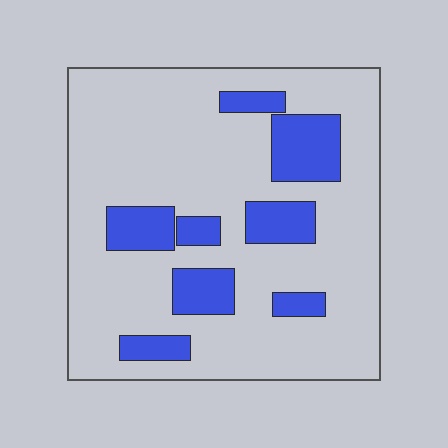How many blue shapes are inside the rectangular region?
8.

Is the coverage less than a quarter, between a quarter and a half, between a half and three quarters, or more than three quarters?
Less than a quarter.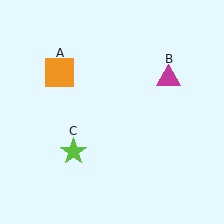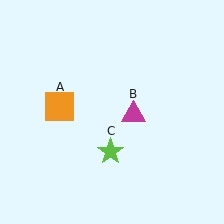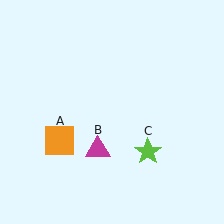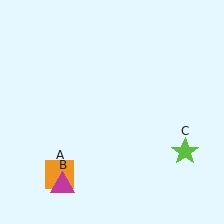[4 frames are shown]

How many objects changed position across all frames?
3 objects changed position: orange square (object A), magenta triangle (object B), lime star (object C).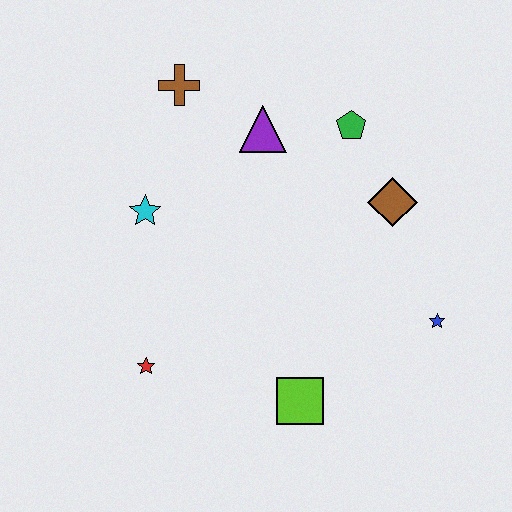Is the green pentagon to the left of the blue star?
Yes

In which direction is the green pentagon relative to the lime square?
The green pentagon is above the lime square.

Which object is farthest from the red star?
The green pentagon is farthest from the red star.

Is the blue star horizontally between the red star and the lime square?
No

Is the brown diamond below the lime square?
No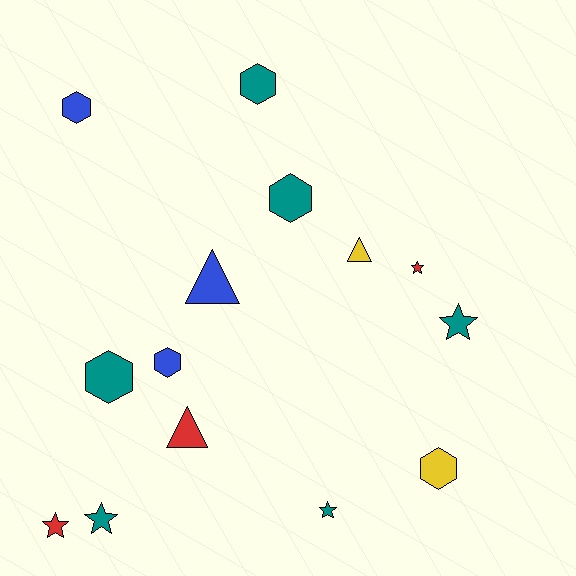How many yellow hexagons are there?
There is 1 yellow hexagon.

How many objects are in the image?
There are 14 objects.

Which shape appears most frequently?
Hexagon, with 6 objects.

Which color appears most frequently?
Teal, with 6 objects.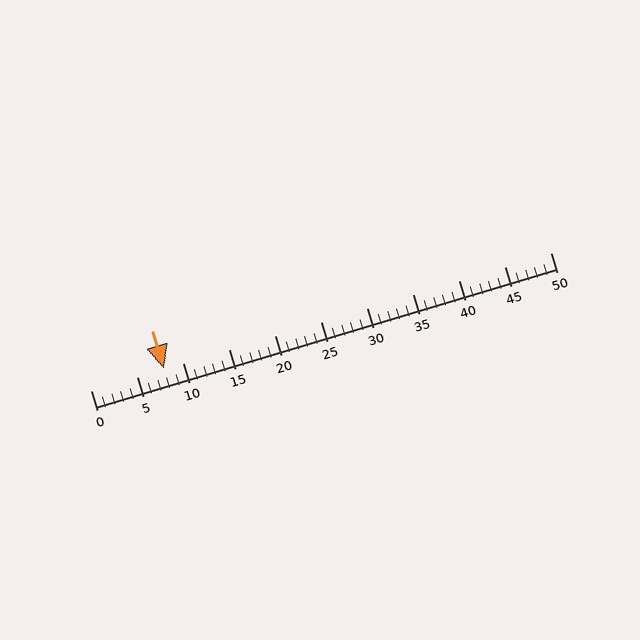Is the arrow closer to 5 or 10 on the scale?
The arrow is closer to 10.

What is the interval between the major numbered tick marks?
The major tick marks are spaced 5 units apart.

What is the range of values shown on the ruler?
The ruler shows values from 0 to 50.